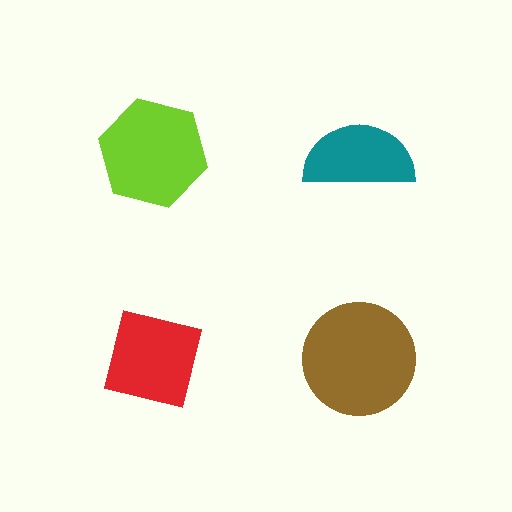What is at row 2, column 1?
A red square.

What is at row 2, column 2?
A brown circle.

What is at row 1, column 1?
A lime hexagon.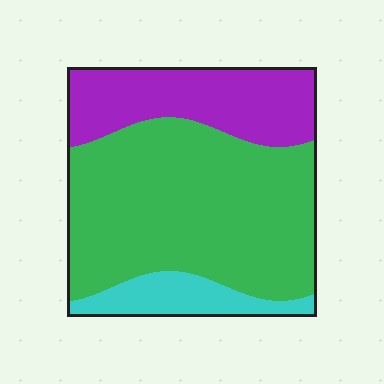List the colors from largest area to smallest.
From largest to smallest: green, purple, cyan.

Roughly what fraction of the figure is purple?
Purple takes up between a quarter and a half of the figure.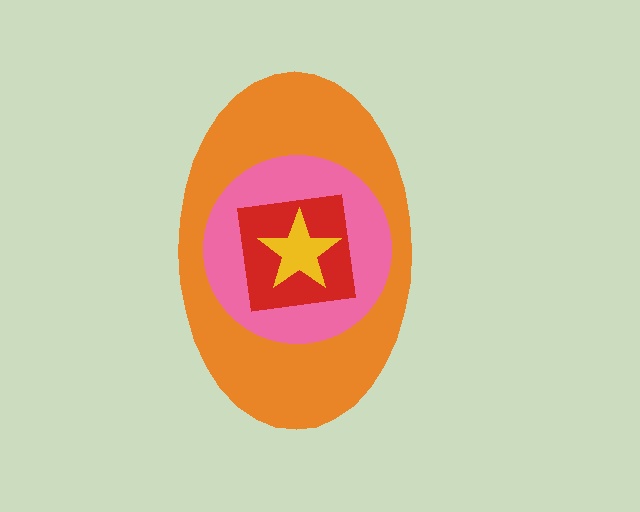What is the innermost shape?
The yellow star.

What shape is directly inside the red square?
The yellow star.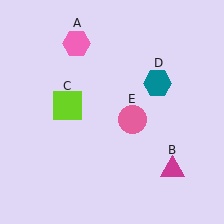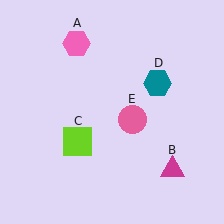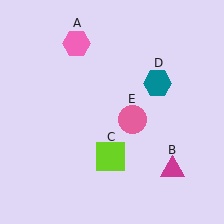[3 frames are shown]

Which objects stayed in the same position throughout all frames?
Pink hexagon (object A) and magenta triangle (object B) and teal hexagon (object D) and pink circle (object E) remained stationary.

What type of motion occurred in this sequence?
The lime square (object C) rotated counterclockwise around the center of the scene.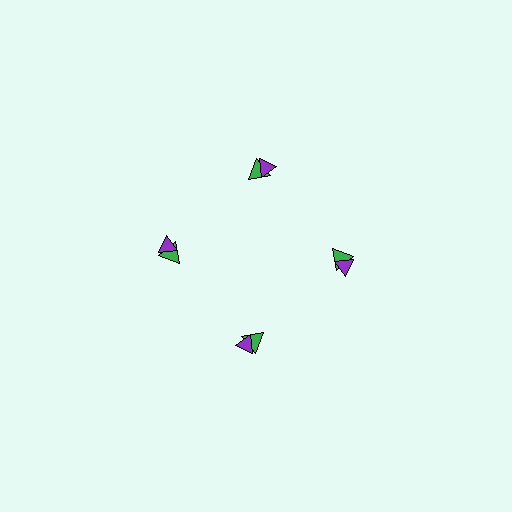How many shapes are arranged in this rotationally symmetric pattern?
There are 8 shapes, arranged in 4 groups of 2.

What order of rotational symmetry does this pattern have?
This pattern has 4-fold rotational symmetry.